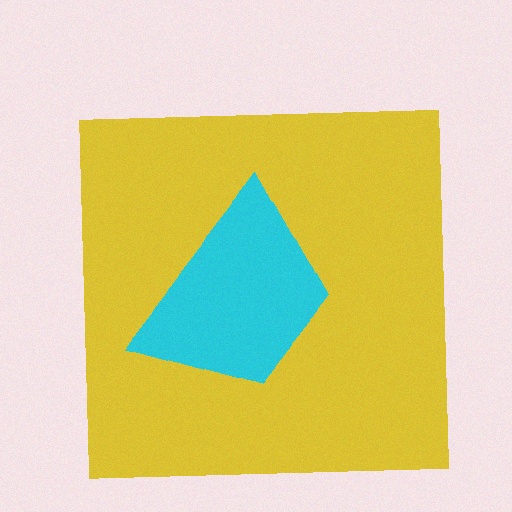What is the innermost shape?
The cyan trapezoid.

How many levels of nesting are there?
2.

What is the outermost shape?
The yellow square.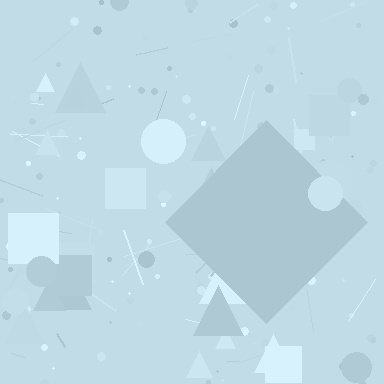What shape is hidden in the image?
A diamond is hidden in the image.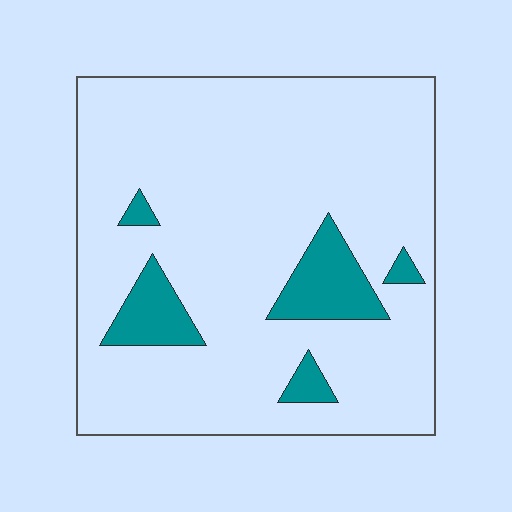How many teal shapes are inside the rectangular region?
5.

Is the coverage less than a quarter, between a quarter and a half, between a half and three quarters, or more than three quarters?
Less than a quarter.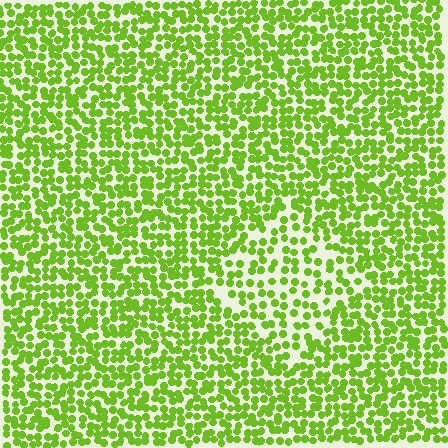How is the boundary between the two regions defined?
The boundary is defined by a change in element density (approximately 1.7x ratio). All elements are the same color, size, and shape.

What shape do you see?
I see a diamond.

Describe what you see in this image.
The image contains small lime elements arranged at two different densities. A diamond-shaped region is visible where the elements are less densely packed than the surrounding area.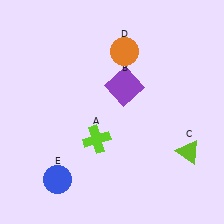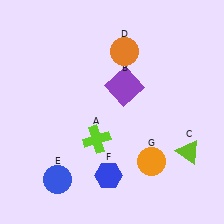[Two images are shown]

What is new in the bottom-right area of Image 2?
An orange circle (G) was added in the bottom-right area of Image 2.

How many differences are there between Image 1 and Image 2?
There are 2 differences between the two images.